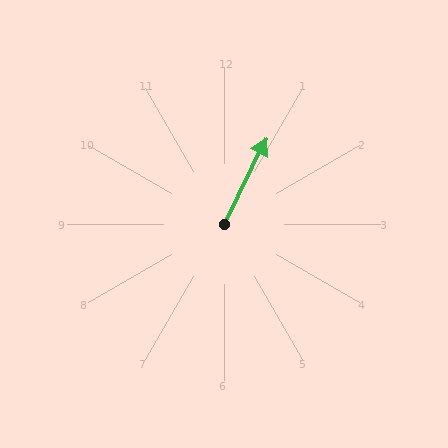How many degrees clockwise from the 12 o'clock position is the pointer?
Approximately 26 degrees.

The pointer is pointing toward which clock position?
Roughly 1 o'clock.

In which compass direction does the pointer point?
Northeast.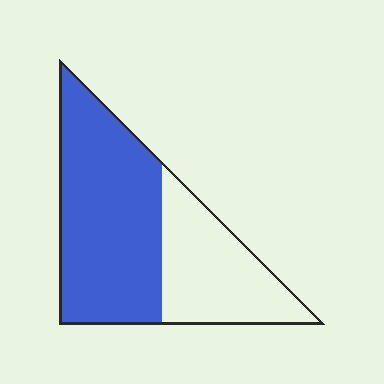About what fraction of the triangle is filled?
About five eighths (5/8).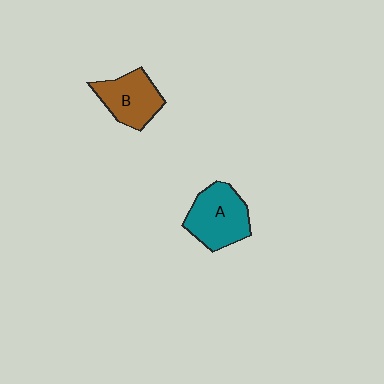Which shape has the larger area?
Shape A (teal).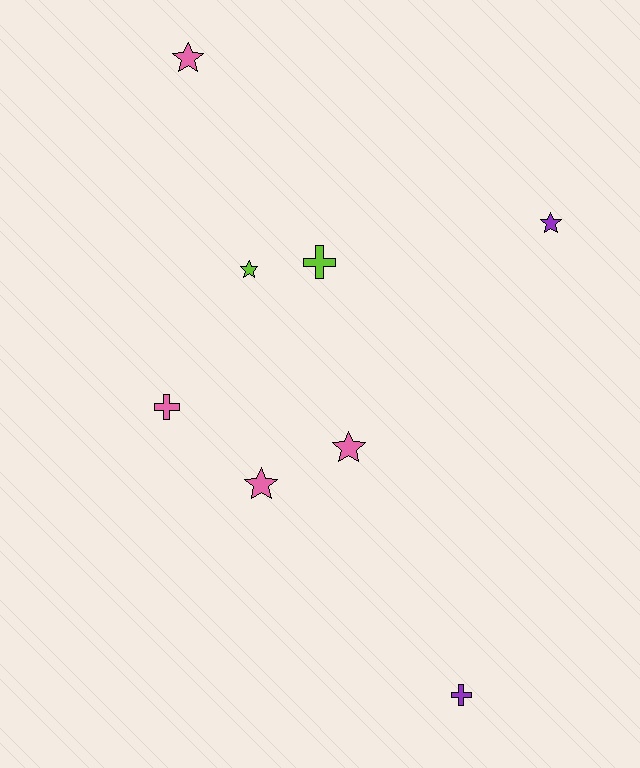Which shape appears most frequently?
Star, with 5 objects.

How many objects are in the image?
There are 8 objects.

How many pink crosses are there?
There is 1 pink cross.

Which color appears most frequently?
Pink, with 4 objects.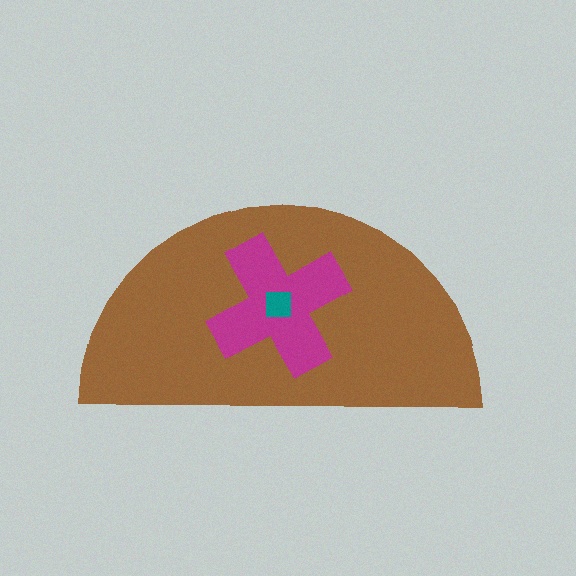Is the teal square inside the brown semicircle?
Yes.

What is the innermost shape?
The teal square.